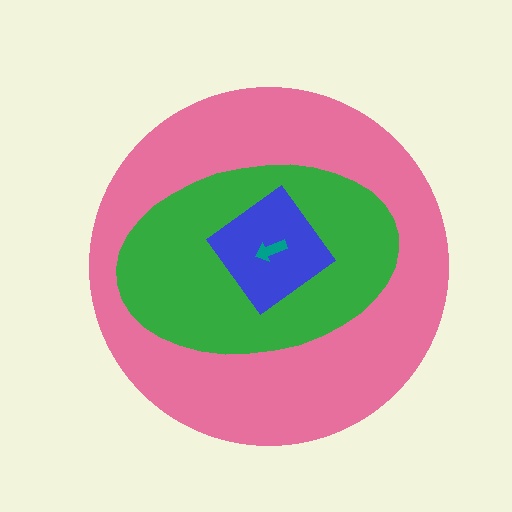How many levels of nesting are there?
4.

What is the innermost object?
The teal arrow.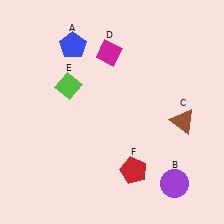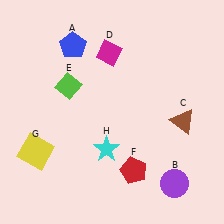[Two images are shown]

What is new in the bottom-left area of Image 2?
A cyan star (H) was added in the bottom-left area of Image 2.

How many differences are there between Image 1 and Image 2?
There are 2 differences between the two images.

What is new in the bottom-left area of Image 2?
A yellow square (G) was added in the bottom-left area of Image 2.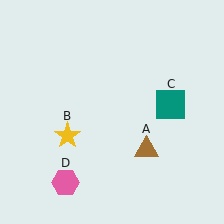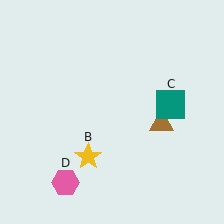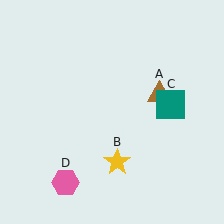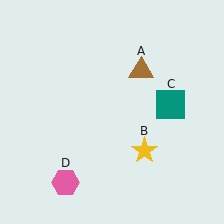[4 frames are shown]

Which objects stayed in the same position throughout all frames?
Teal square (object C) and pink hexagon (object D) remained stationary.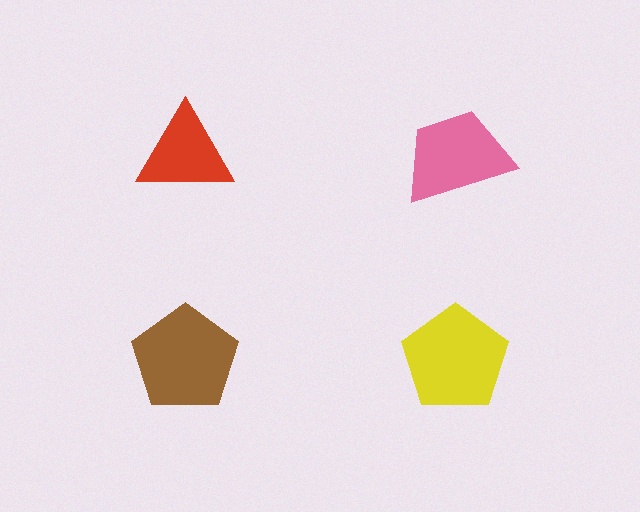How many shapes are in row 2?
2 shapes.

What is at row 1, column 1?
A red triangle.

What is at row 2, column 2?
A yellow pentagon.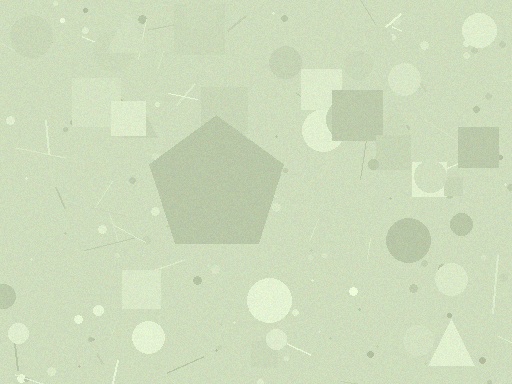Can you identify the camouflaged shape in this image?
The camouflaged shape is a pentagon.